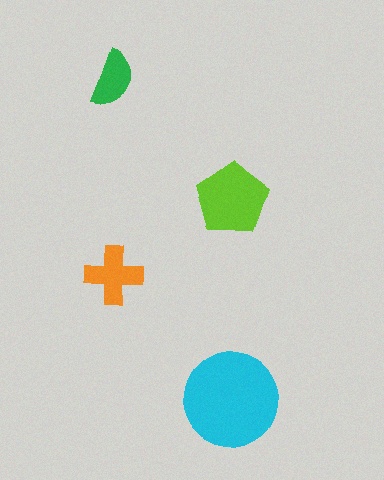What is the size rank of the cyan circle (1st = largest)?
1st.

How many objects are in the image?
There are 4 objects in the image.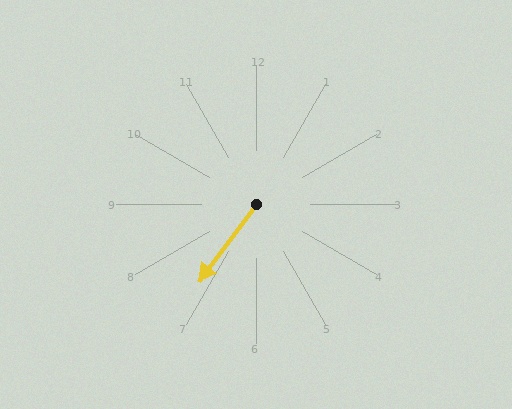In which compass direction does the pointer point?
Southwest.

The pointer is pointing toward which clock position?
Roughly 7 o'clock.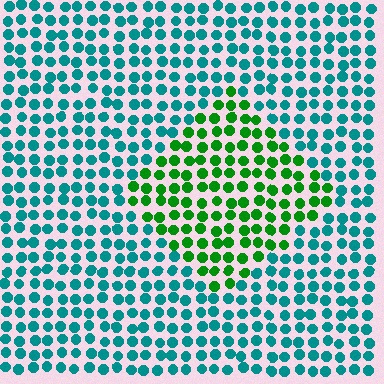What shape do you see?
I see a diamond.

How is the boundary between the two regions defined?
The boundary is defined purely by a slight shift in hue (about 53 degrees). Spacing, size, and orientation are identical on both sides.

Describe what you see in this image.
The image is filled with small teal elements in a uniform arrangement. A diamond-shaped region is visible where the elements are tinted to a slightly different hue, forming a subtle color boundary.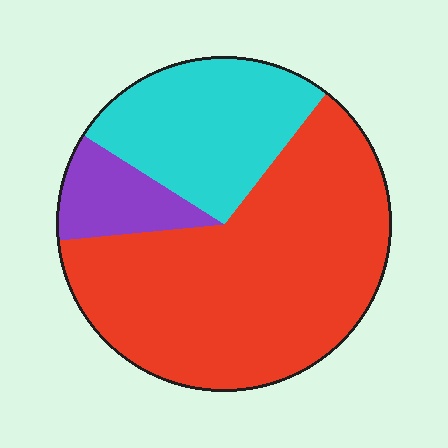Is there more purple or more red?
Red.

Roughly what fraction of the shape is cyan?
Cyan takes up about one quarter (1/4) of the shape.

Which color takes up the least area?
Purple, at roughly 10%.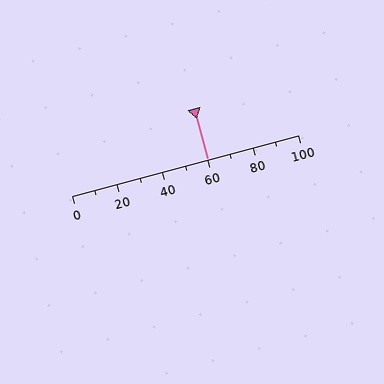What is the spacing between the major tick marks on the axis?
The major ticks are spaced 20 apart.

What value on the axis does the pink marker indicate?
The marker indicates approximately 60.